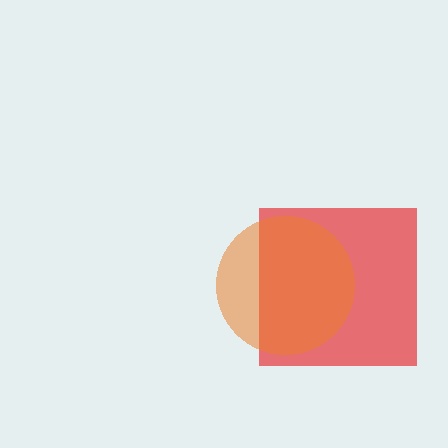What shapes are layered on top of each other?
The layered shapes are: a red square, an orange circle.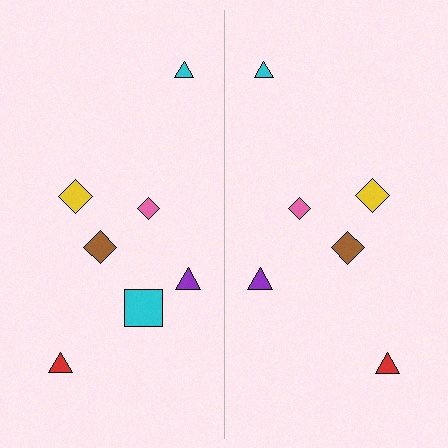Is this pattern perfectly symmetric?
No, the pattern is not perfectly symmetric. A cyan square is missing from the right side.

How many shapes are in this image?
There are 13 shapes in this image.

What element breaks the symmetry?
A cyan square is missing from the right side.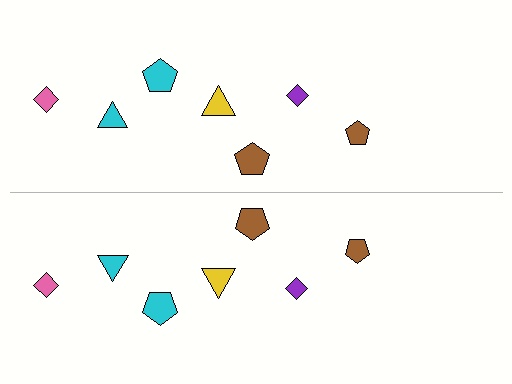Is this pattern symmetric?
Yes, this pattern has bilateral (reflection) symmetry.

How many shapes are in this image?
There are 14 shapes in this image.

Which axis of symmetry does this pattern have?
The pattern has a horizontal axis of symmetry running through the center of the image.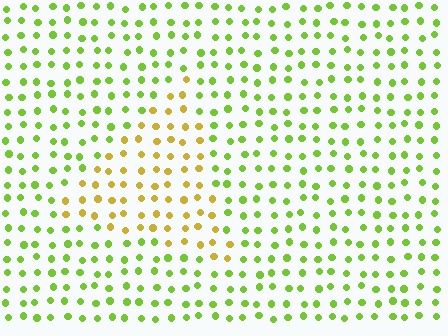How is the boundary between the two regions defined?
The boundary is defined purely by a slight shift in hue (about 44 degrees). Spacing, size, and orientation are identical on both sides.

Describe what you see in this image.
The image is filled with small lime elements in a uniform arrangement. A triangle-shaped region is visible where the elements are tinted to a slightly different hue, forming a subtle color boundary.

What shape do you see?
I see a triangle.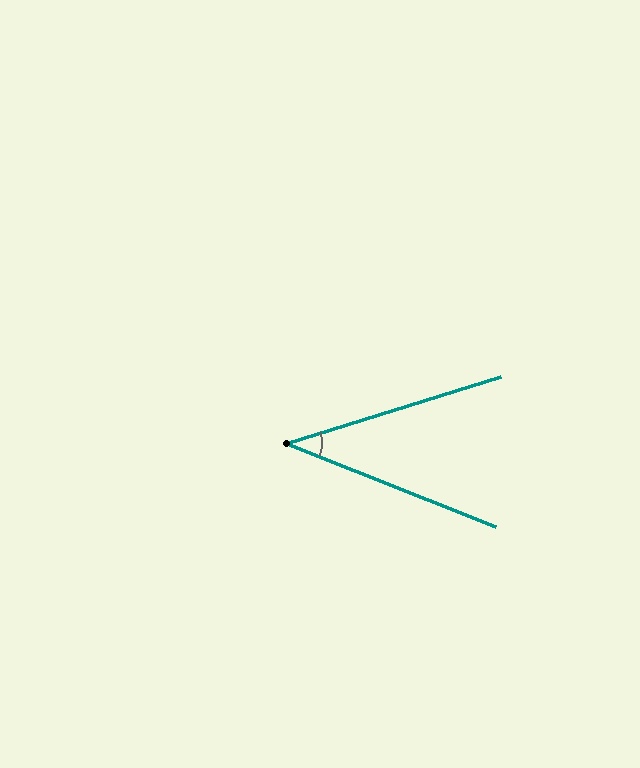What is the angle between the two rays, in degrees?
Approximately 39 degrees.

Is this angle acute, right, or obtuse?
It is acute.